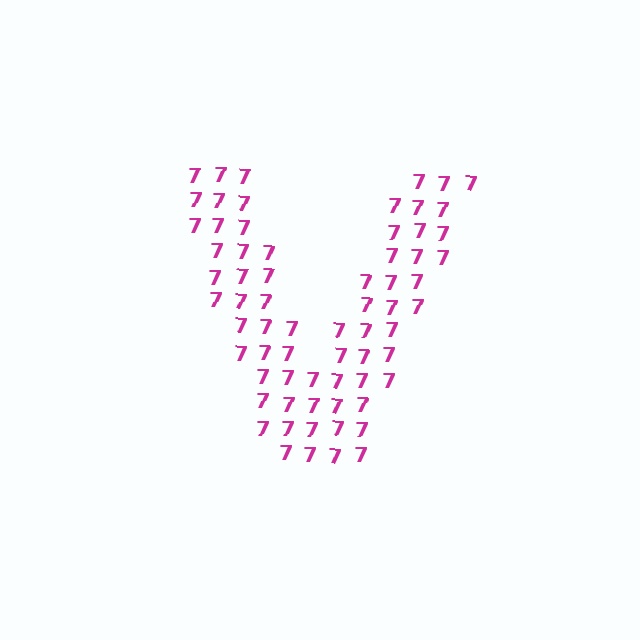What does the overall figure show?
The overall figure shows the letter V.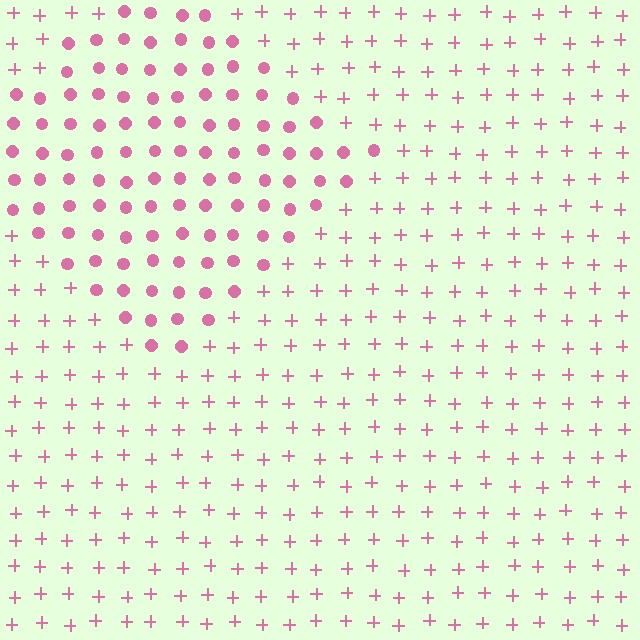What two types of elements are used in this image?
The image uses circles inside the diamond region and plus signs outside it.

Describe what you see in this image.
The image is filled with small pink elements arranged in a uniform grid. A diamond-shaped region contains circles, while the surrounding area contains plus signs. The boundary is defined purely by the change in element shape.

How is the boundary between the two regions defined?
The boundary is defined by a change in element shape: circles inside vs. plus signs outside. All elements share the same color and spacing.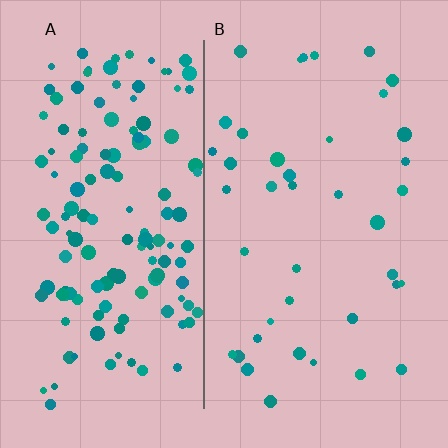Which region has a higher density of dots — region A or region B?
A (the left).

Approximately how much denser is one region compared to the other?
Approximately 3.4× — region A over region B.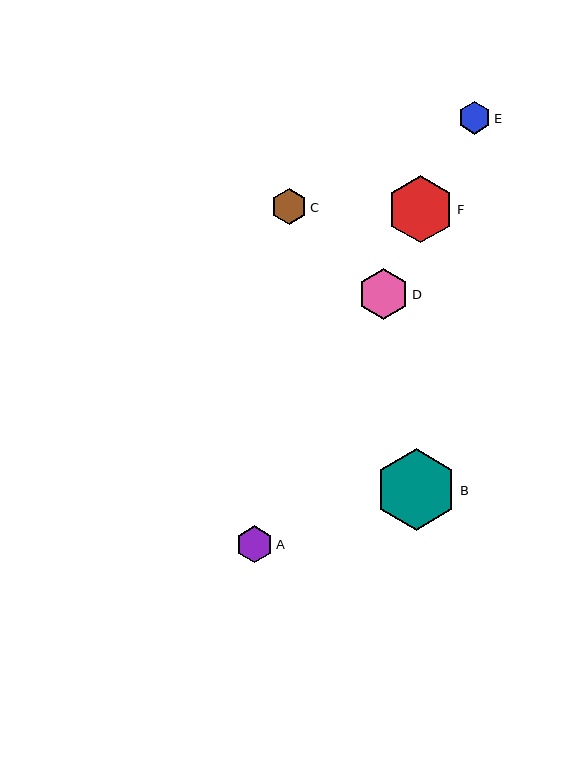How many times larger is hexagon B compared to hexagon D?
Hexagon B is approximately 1.6 times the size of hexagon D.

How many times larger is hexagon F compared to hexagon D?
Hexagon F is approximately 1.3 times the size of hexagon D.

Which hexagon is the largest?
Hexagon B is the largest with a size of approximately 81 pixels.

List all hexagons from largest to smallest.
From largest to smallest: B, F, D, A, C, E.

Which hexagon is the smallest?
Hexagon E is the smallest with a size of approximately 33 pixels.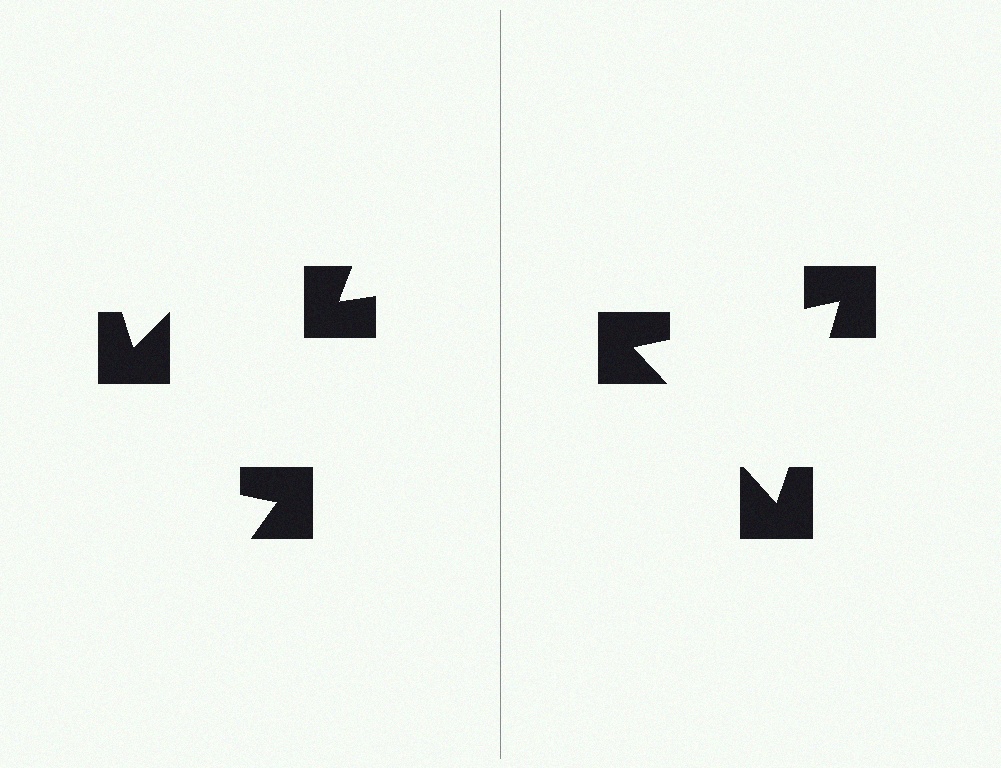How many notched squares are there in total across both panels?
6 — 3 on each side.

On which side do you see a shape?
An illusory triangle appears on the right side. On the left side the wedge cuts are rotated, so no coherent shape forms.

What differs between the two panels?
The notched squares are positioned identically on both sides; only the wedge orientations differ. On the right they align to a triangle; on the left they are misaligned.